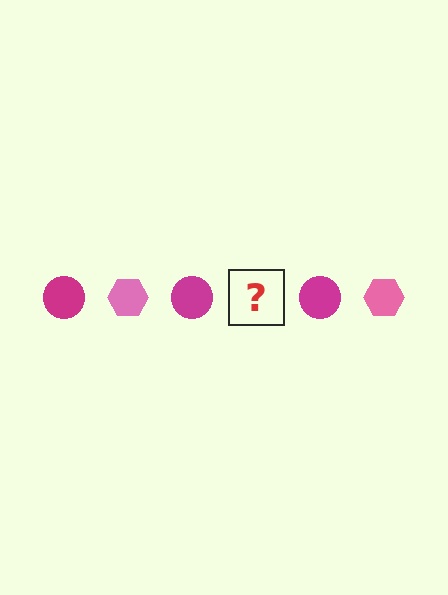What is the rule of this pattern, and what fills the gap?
The rule is that the pattern alternates between magenta circle and pink hexagon. The gap should be filled with a pink hexagon.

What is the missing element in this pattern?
The missing element is a pink hexagon.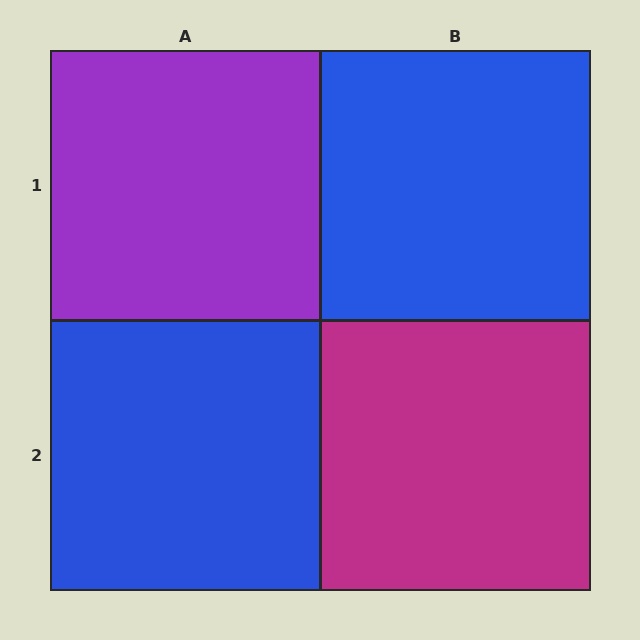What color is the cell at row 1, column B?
Blue.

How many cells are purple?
1 cell is purple.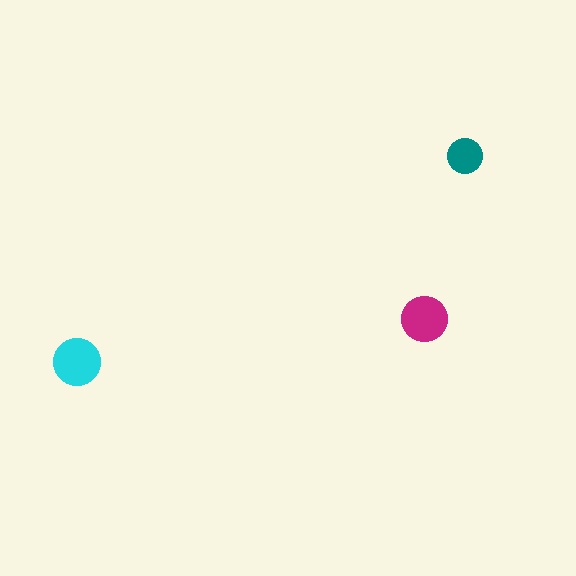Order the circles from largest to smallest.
the cyan one, the magenta one, the teal one.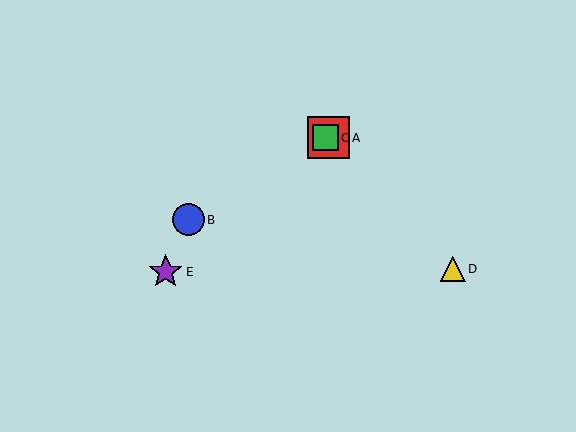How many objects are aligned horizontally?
2 objects (A, C) are aligned horizontally.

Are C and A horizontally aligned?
Yes, both are at y≈138.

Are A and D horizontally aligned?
No, A is at y≈138 and D is at y≈269.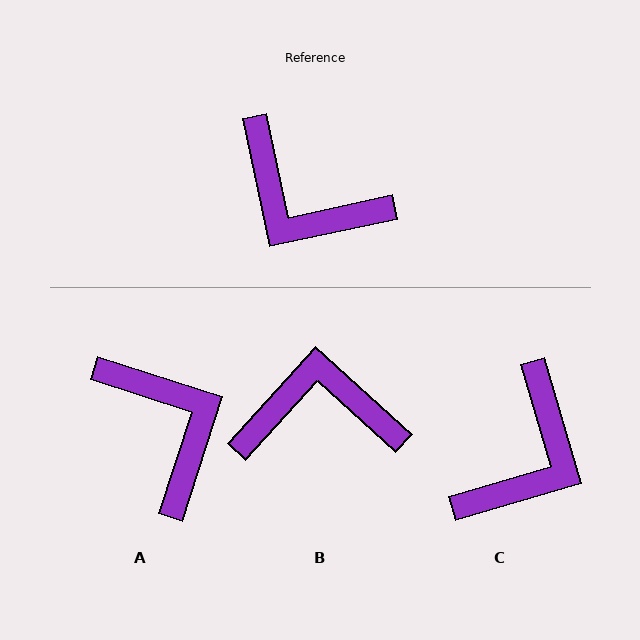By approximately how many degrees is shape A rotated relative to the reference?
Approximately 150 degrees counter-clockwise.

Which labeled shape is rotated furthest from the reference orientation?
A, about 150 degrees away.